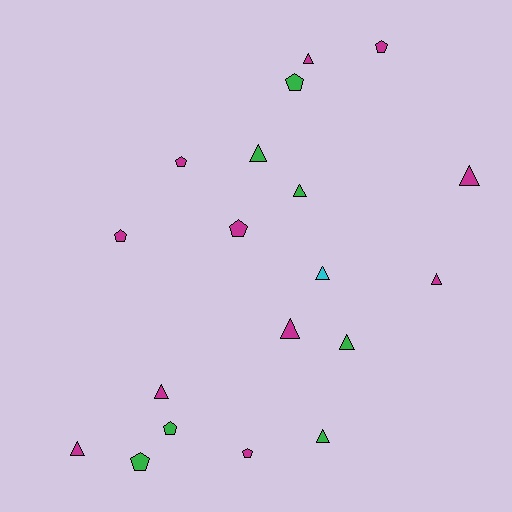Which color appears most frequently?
Magenta, with 11 objects.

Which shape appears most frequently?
Triangle, with 11 objects.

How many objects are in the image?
There are 19 objects.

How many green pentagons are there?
There are 3 green pentagons.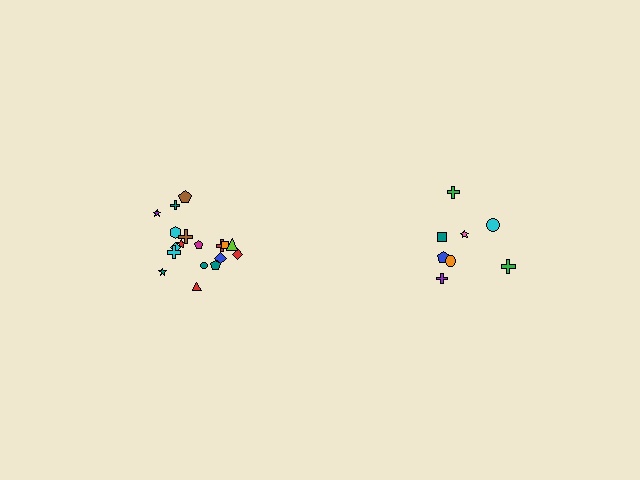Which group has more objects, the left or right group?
The left group.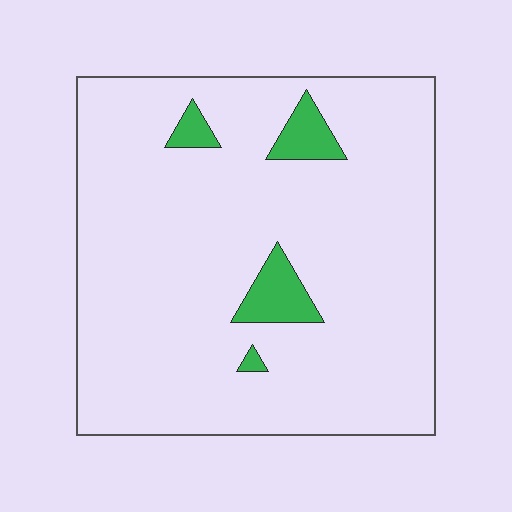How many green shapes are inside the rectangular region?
4.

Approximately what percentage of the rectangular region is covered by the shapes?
Approximately 5%.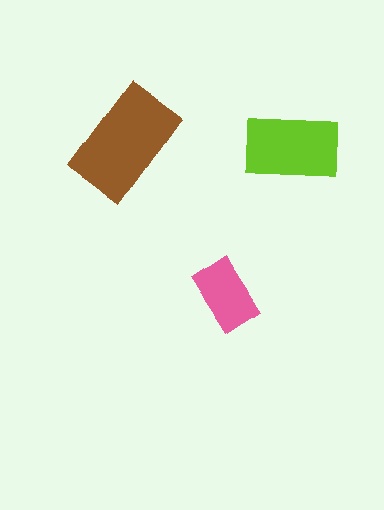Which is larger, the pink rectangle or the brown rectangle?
The brown one.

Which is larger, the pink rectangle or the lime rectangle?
The lime one.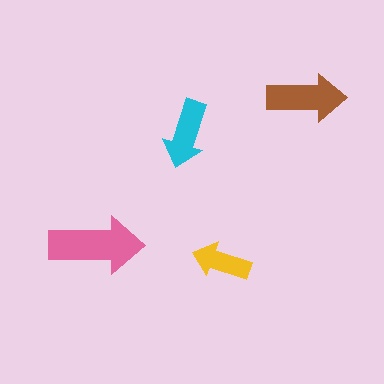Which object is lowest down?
The yellow arrow is bottommost.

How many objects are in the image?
There are 4 objects in the image.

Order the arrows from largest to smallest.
the pink one, the brown one, the cyan one, the yellow one.